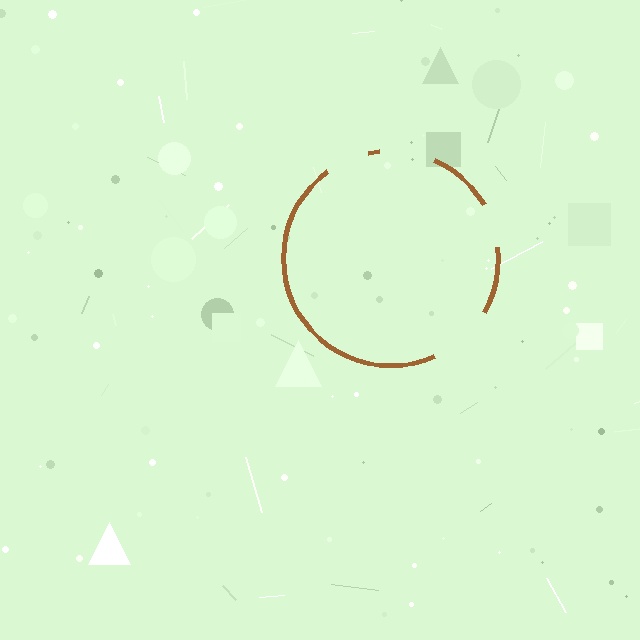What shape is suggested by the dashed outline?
The dashed outline suggests a circle.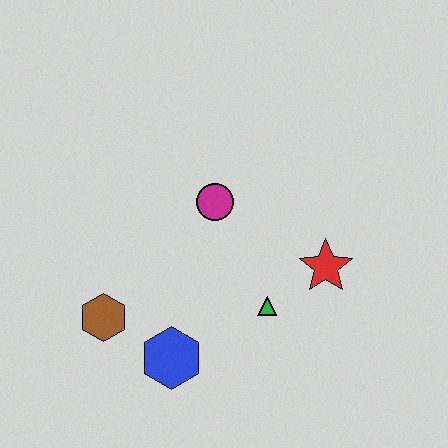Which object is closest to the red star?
The green triangle is closest to the red star.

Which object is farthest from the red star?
The brown hexagon is farthest from the red star.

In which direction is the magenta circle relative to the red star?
The magenta circle is to the left of the red star.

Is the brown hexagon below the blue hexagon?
No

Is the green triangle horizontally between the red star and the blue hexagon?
Yes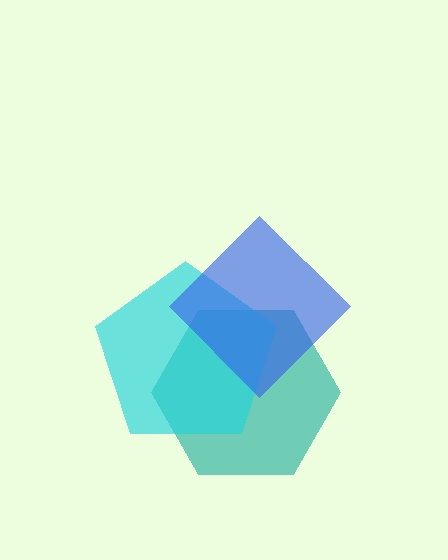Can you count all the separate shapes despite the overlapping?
Yes, there are 3 separate shapes.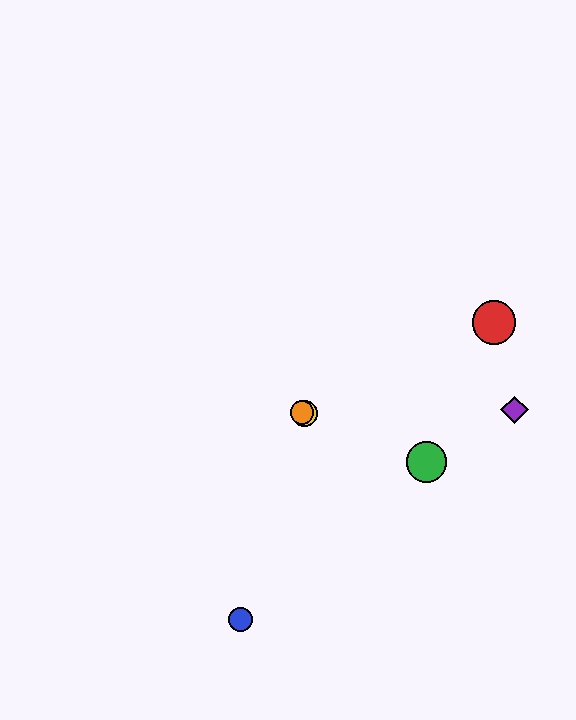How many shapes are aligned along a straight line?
3 shapes (the green circle, the yellow circle, the orange circle) are aligned along a straight line.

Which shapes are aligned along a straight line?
The green circle, the yellow circle, the orange circle are aligned along a straight line.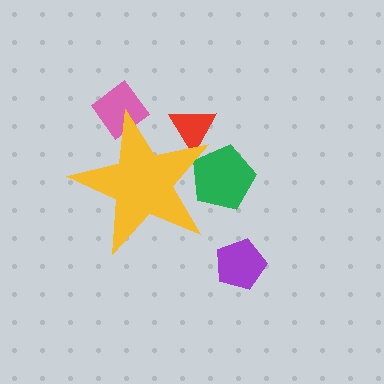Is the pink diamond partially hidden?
Yes, the pink diamond is partially hidden behind the yellow star.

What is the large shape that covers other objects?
A yellow star.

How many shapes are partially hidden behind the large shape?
3 shapes are partially hidden.